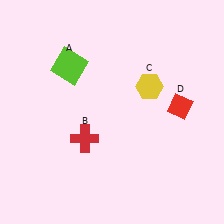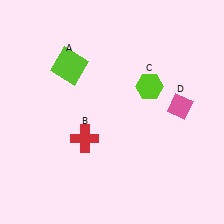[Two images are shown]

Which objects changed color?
C changed from yellow to lime. D changed from red to pink.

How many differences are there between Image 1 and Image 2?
There are 2 differences between the two images.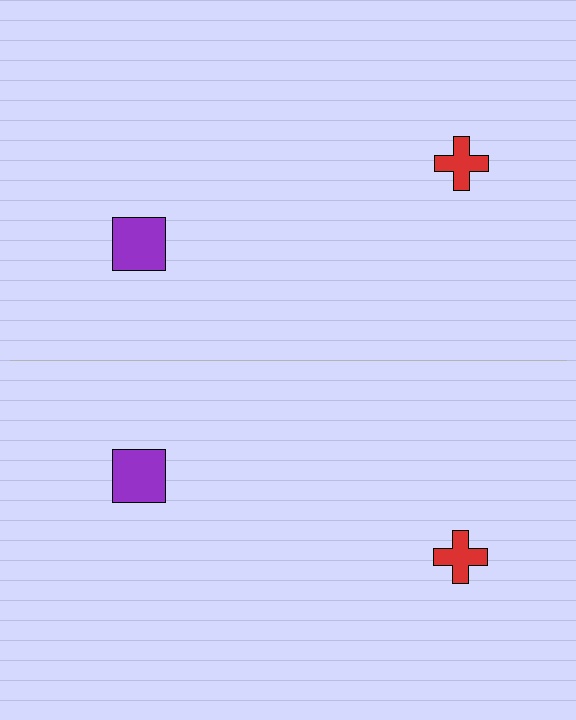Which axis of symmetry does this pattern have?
The pattern has a horizontal axis of symmetry running through the center of the image.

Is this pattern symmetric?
Yes, this pattern has bilateral (reflection) symmetry.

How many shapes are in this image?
There are 4 shapes in this image.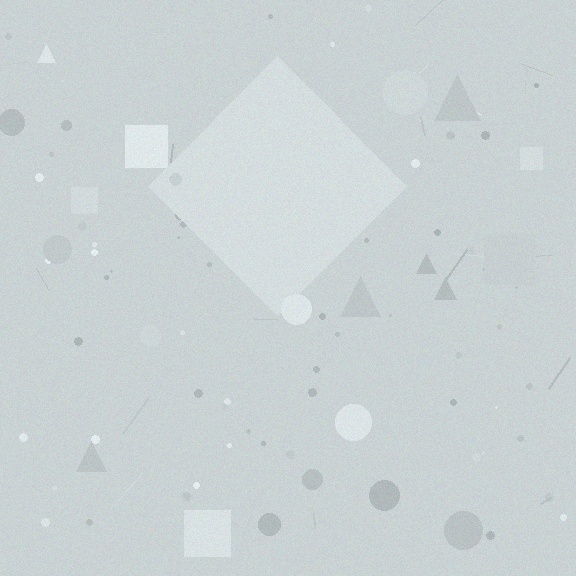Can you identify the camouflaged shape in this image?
The camouflaged shape is a diamond.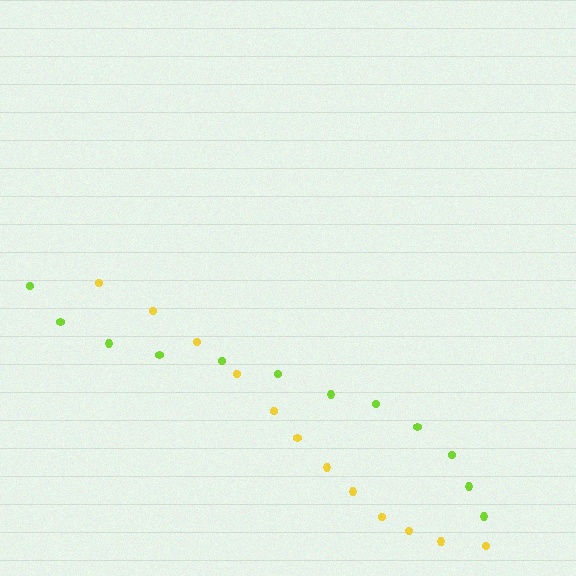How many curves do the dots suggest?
There are 2 distinct paths.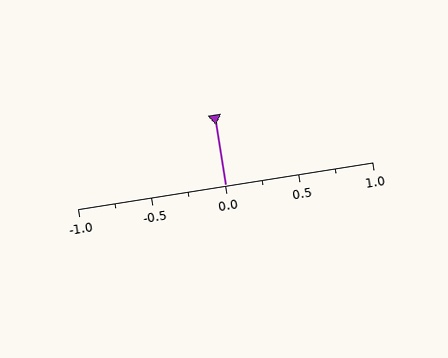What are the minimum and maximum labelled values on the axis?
The axis runs from -1.0 to 1.0.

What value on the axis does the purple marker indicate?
The marker indicates approximately 0.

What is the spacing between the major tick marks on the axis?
The major ticks are spaced 0.5 apart.